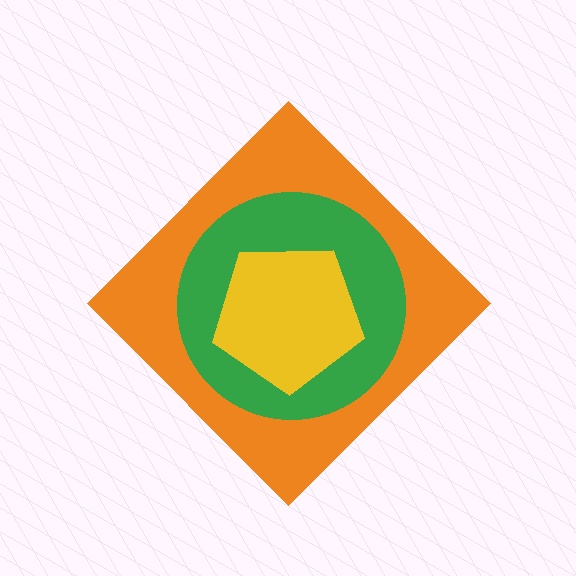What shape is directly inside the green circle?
The yellow pentagon.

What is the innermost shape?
The yellow pentagon.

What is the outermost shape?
The orange diamond.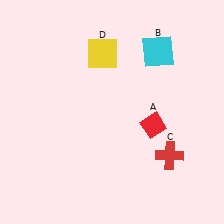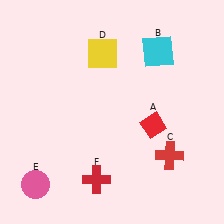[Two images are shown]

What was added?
A pink circle (E), a red cross (F) were added in Image 2.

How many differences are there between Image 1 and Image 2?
There are 2 differences between the two images.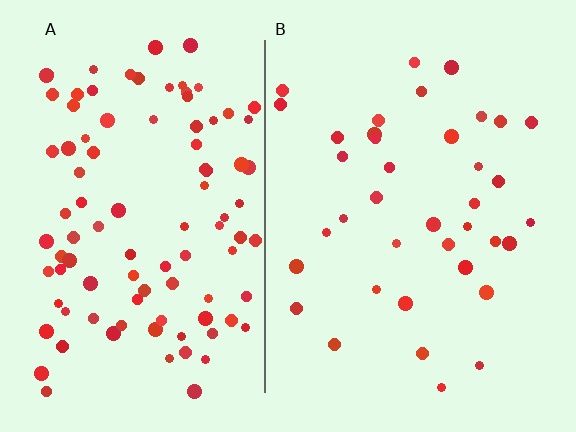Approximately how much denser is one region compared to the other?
Approximately 2.6× — region A over region B.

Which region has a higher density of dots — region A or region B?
A (the left).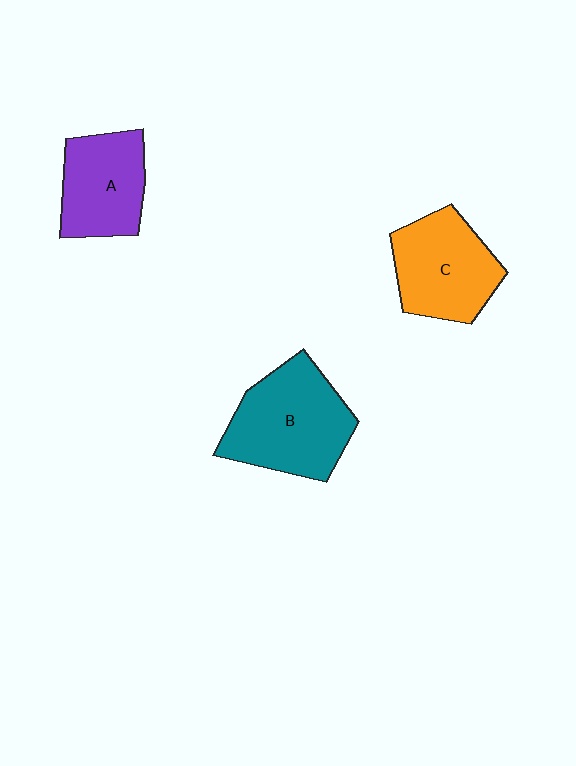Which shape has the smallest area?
Shape A (purple).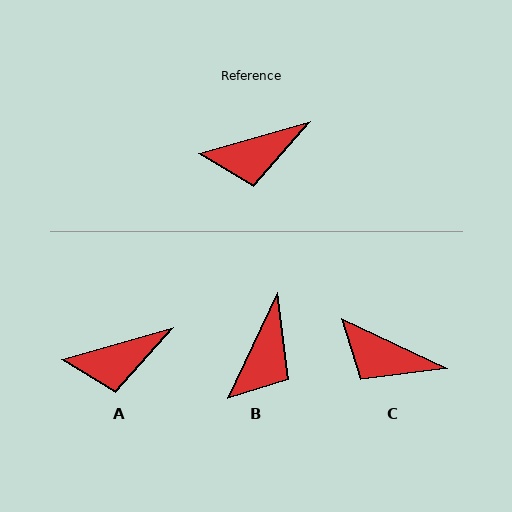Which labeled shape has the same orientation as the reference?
A.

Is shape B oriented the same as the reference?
No, it is off by about 48 degrees.